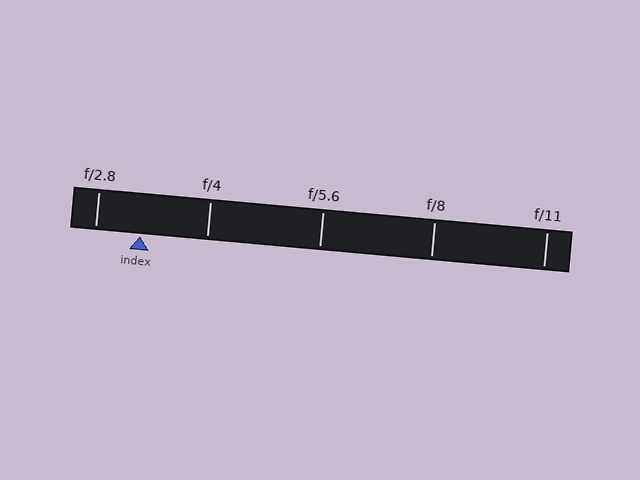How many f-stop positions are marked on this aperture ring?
There are 5 f-stop positions marked.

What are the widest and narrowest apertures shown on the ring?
The widest aperture shown is f/2.8 and the narrowest is f/11.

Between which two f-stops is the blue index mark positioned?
The index mark is between f/2.8 and f/4.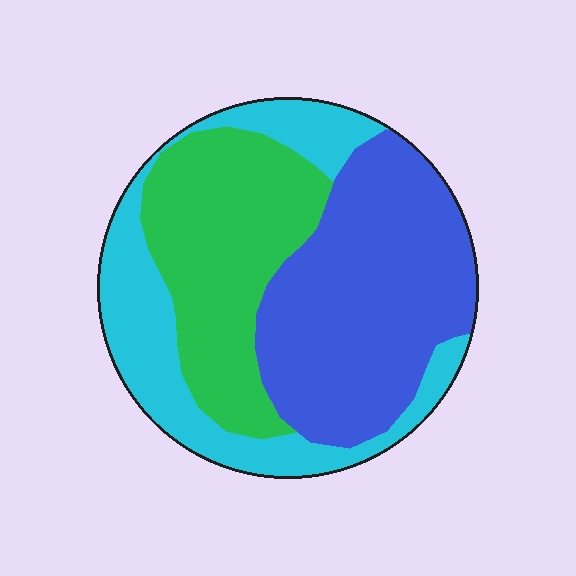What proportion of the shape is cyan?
Cyan takes up about one quarter (1/4) of the shape.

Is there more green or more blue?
Blue.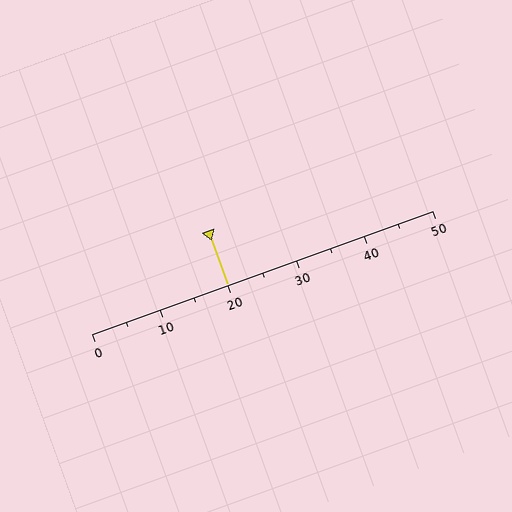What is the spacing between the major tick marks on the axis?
The major ticks are spaced 10 apart.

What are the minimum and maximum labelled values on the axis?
The axis runs from 0 to 50.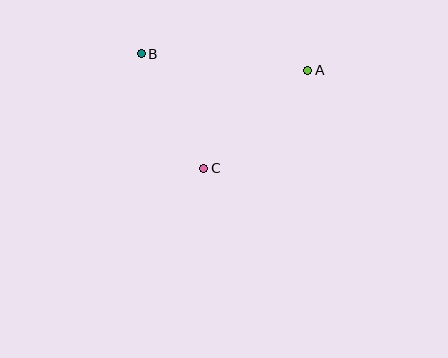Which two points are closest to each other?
Points B and C are closest to each other.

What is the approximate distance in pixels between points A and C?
The distance between A and C is approximately 143 pixels.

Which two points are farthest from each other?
Points A and B are farthest from each other.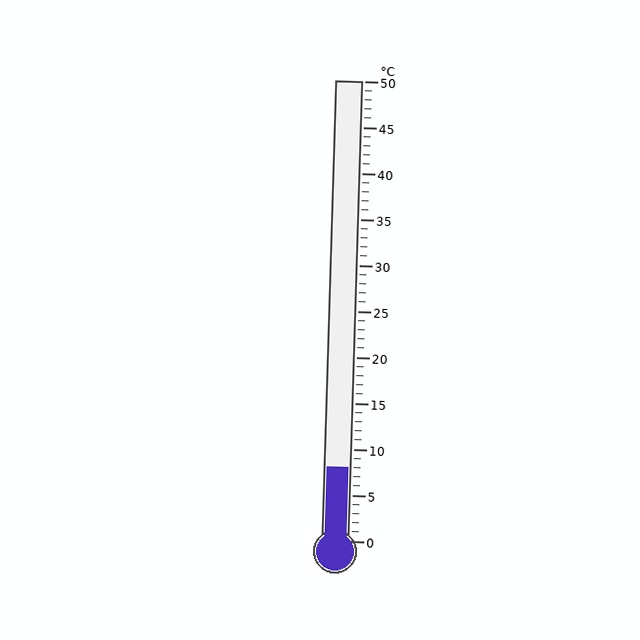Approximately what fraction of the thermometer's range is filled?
The thermometer is filled to approximately 15% of its range.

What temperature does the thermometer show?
The thermometer shows approximately 8°C.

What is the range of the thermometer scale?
The thermometer scale ranges from 0°C to 50°C.